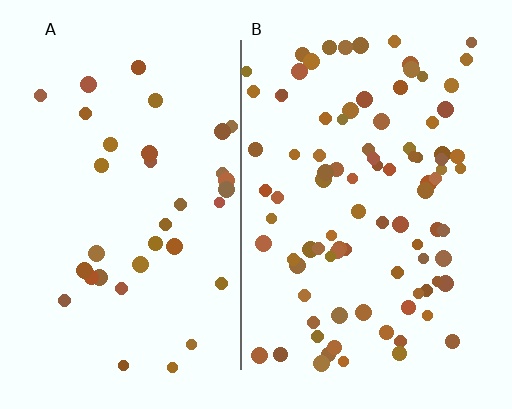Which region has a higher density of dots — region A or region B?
B (the right).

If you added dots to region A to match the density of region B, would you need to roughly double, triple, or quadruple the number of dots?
Approximately triple.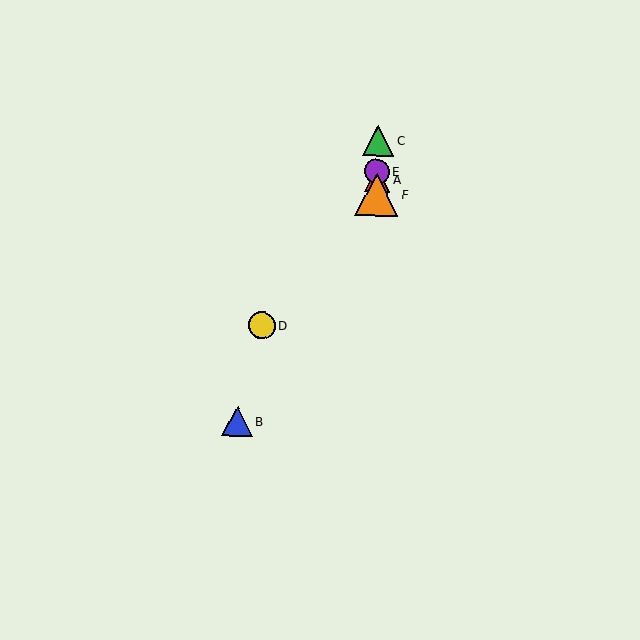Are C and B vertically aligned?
No, C is at x≈378 and B is at x≈237.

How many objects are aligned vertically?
4 objects (A, C, E, F) are aligned vertically.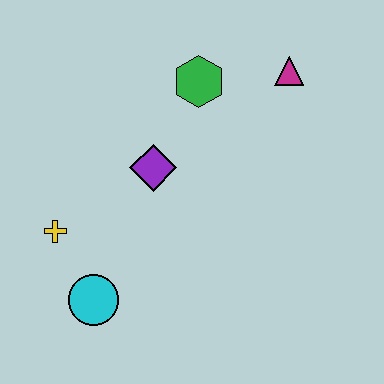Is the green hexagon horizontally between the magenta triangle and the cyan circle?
Yes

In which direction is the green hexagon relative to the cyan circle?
The green hexagon is above the cyan circle.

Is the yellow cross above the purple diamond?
No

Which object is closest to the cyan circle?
The yellow cross is closest to the cyan circle.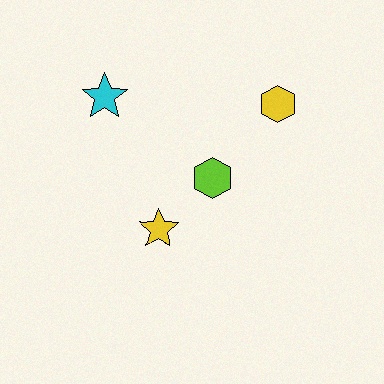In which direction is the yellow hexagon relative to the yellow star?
The yellow hexagon is above the yellow star.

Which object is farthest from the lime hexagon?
The cyan star is farthest from the lime hexagon.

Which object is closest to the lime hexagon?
The yellow star is closest to the lime hexagon.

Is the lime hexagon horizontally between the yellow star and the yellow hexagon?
Yes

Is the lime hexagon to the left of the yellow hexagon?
Yes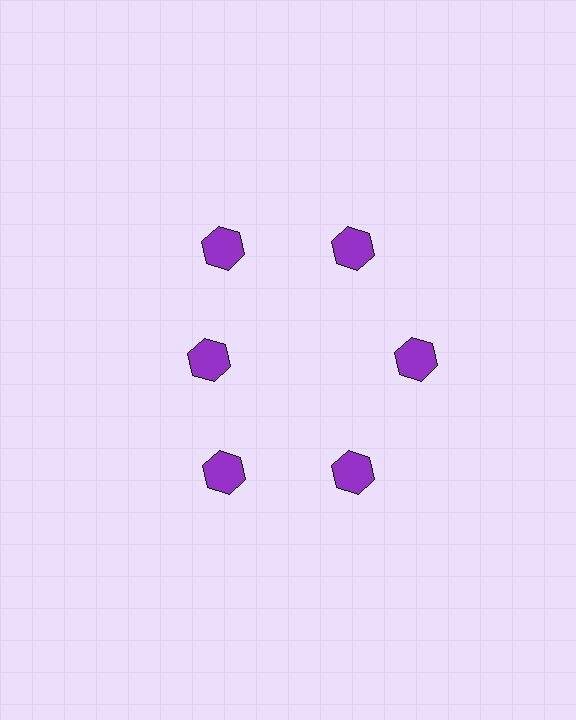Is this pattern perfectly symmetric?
No. The 6 purple hexagons are arranged in a ring, but one element near the 9 o'clock position is pulled inward toward the center, breaking the 6-fold rotational symmetry.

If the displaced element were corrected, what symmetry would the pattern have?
It would have 6-fold rotational symmetry — the pattern would map onto itself every 60 degrees.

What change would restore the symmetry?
The symmetry would be restored by moving it outward, back onto the ring so that all 6 hexagons sit at equal angles and equal distance from the center.